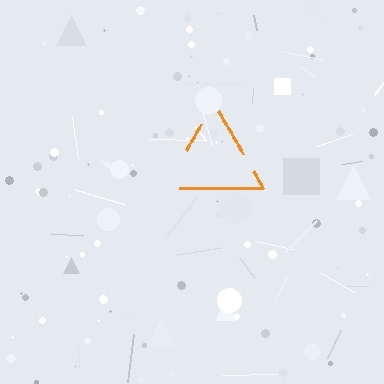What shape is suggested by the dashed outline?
The dashed outline suggests a triangle.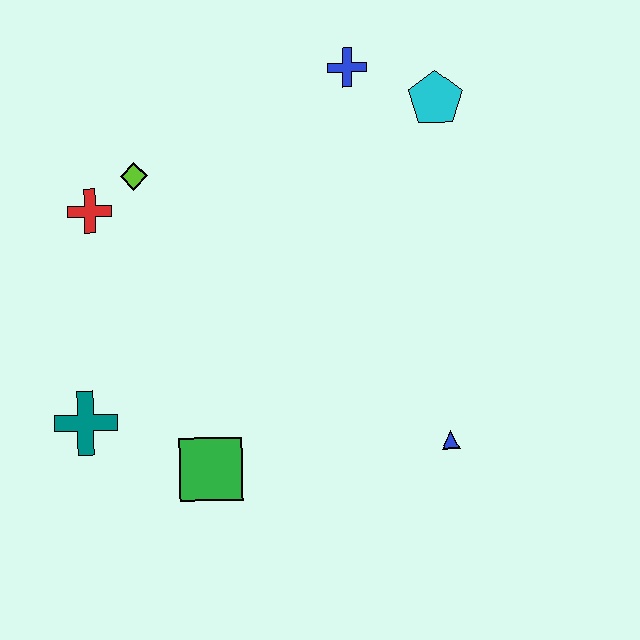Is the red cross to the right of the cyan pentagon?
No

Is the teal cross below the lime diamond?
Yes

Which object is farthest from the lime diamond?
The blue triangle is farthest from the lime diamond.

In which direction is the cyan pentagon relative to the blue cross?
The cyan pentagon is to the right of the blue cross.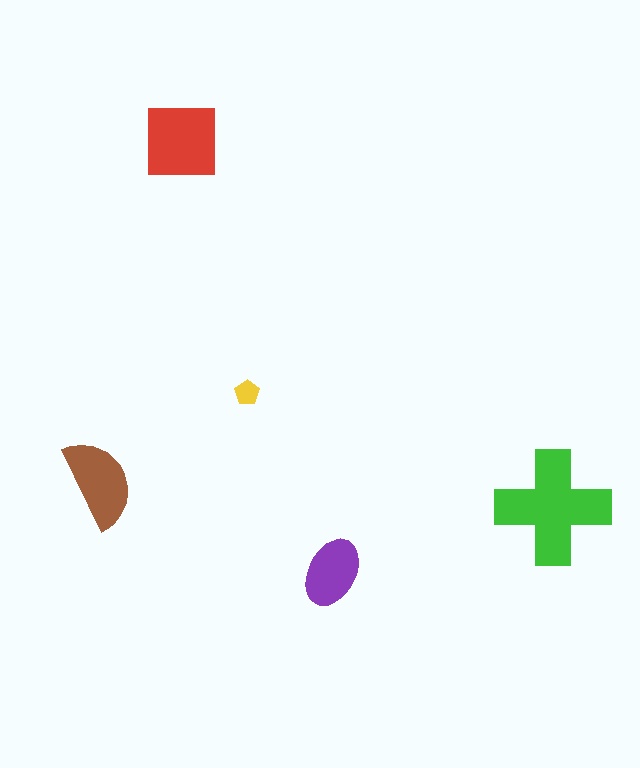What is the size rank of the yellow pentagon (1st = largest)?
5th.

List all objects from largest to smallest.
The green cross, the red square, the brown semicircle, the purple ellipse, the yellow pentagon.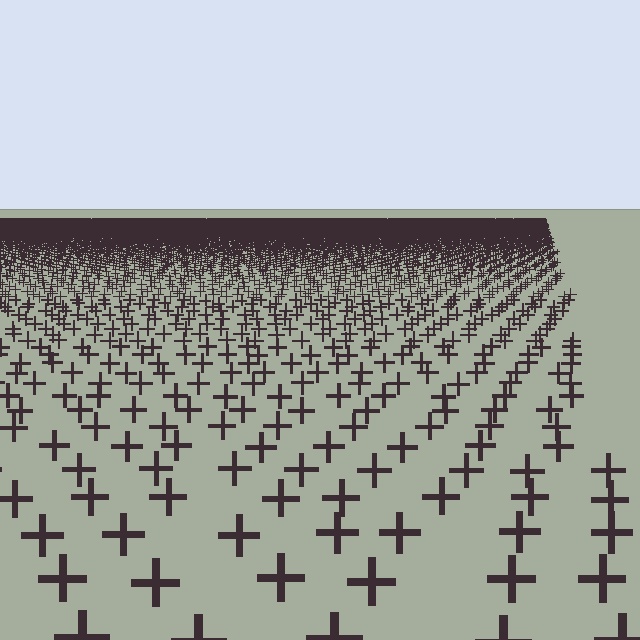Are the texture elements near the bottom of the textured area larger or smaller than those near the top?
Larger. Near the bottom, elements are closer to the viewer and appear at a bigger on-screen size.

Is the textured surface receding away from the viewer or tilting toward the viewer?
The surface is receding away from the viewer. Texture elements get smaller and denser toward the top.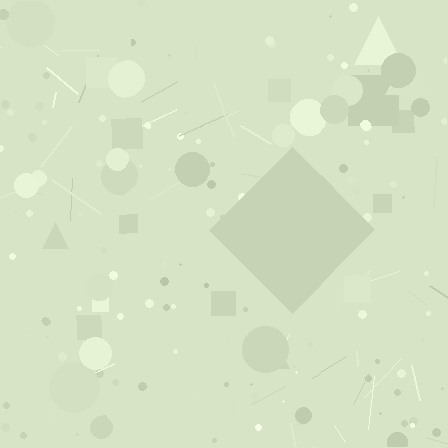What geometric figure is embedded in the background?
A diamond is embedded in the background.